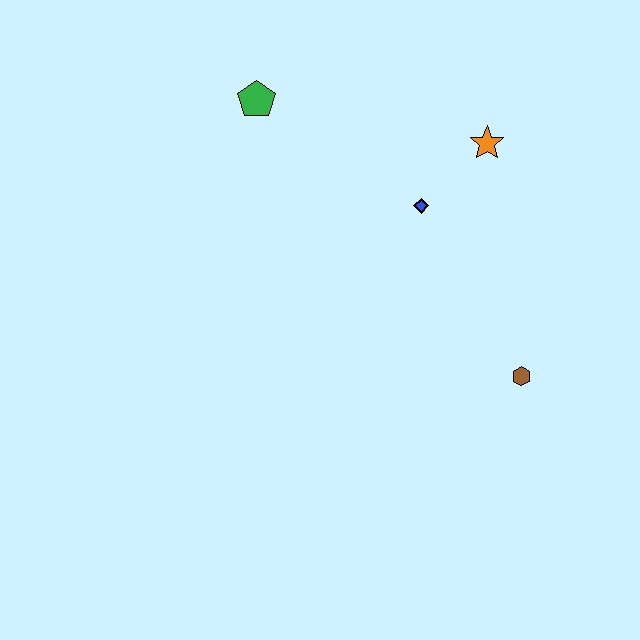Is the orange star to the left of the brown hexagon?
Yes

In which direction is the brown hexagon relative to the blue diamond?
The brown hexagon is below the blue diamond.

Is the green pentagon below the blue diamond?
No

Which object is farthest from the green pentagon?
The brown hexagon is farthest from the green pentagon.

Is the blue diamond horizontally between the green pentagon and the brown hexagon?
Yes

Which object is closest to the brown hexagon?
The blue diamond is closest to the brown hexagon.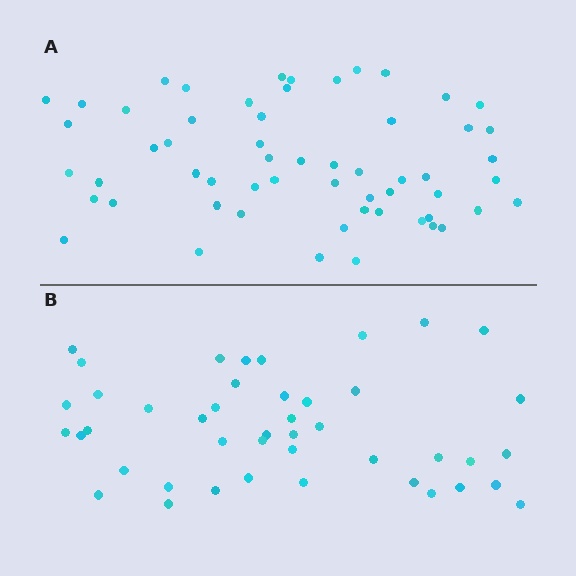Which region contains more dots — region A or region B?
Region A (the top region) has more dots.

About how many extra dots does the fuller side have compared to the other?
Region A has approximately 15 more dots than region B.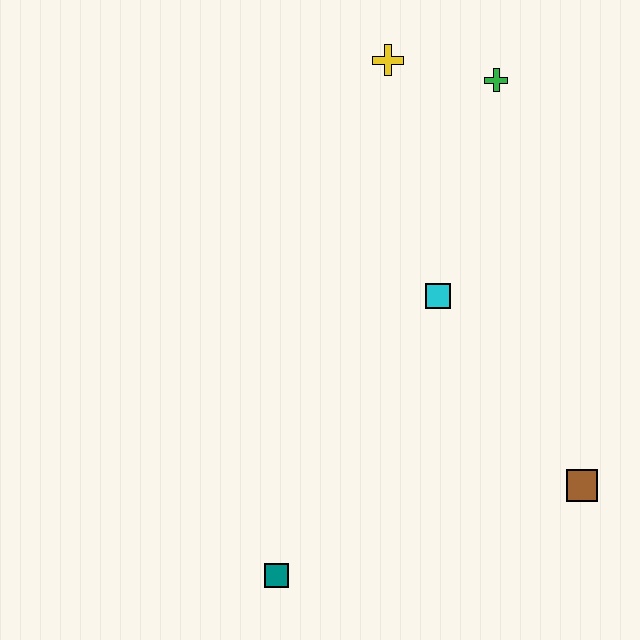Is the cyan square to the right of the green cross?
No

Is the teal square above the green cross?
No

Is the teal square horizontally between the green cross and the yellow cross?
No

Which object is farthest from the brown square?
The yellow cross is farthest from the brown square.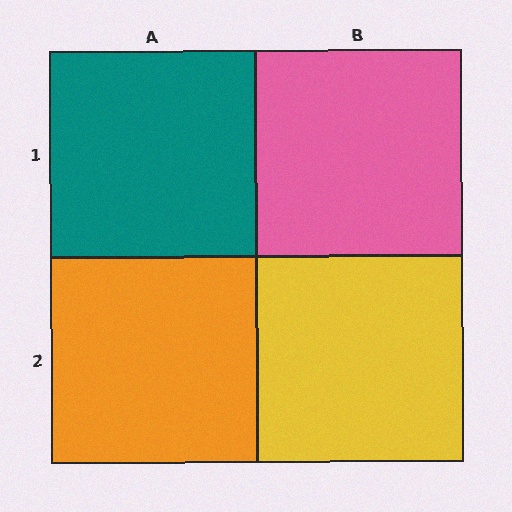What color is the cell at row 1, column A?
Teal.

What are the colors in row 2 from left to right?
Orange, yellow.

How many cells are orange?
1 cell is orange.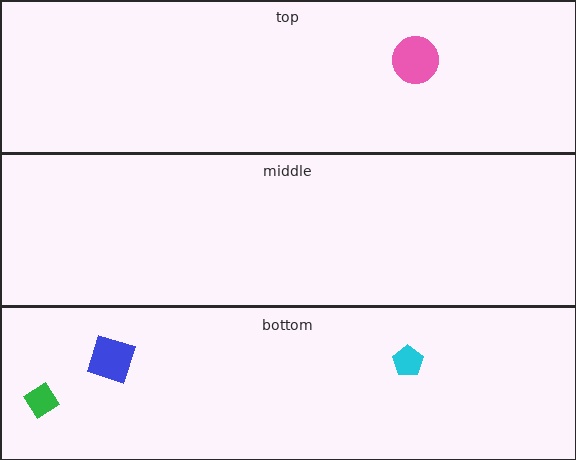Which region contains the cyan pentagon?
The bottom region.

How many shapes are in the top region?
1.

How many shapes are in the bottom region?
3.